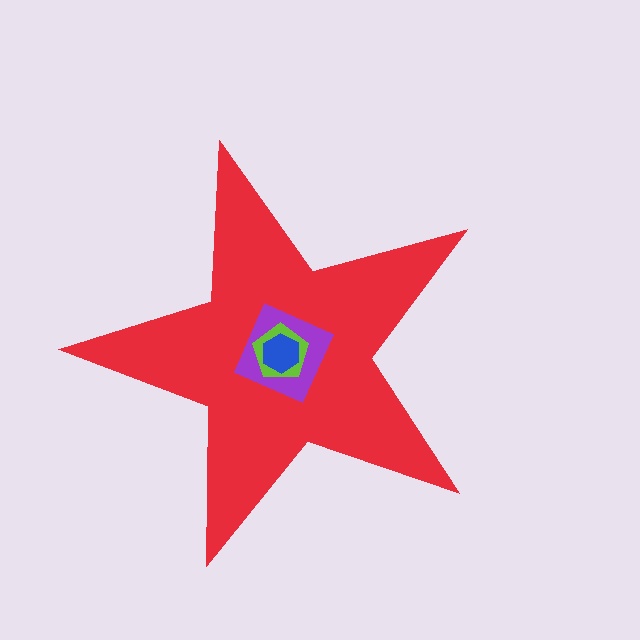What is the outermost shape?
The red star.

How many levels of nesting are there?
4.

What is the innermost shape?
The blue hexagon.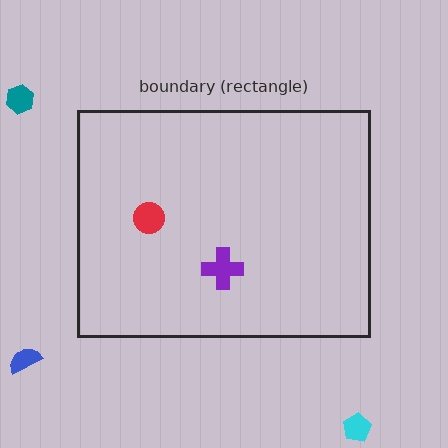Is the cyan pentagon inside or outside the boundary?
Outside.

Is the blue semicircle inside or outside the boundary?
Outside.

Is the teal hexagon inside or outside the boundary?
Outside.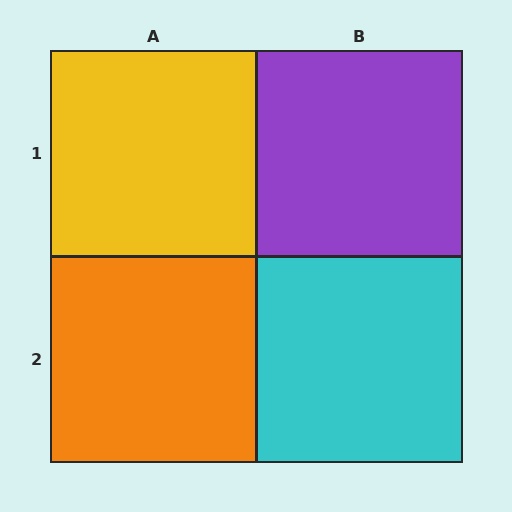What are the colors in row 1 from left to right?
Yellow, purple.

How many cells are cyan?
1 cell is cyan.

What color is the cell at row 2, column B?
Cyan.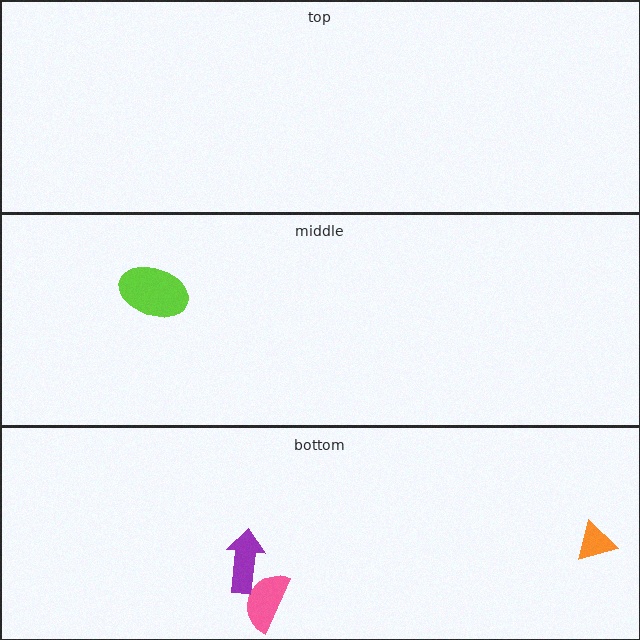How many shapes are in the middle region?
1.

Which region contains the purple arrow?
The bottom region.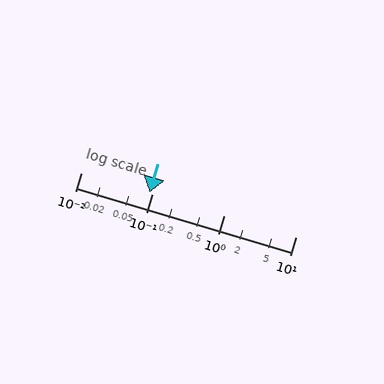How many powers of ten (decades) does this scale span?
The scale spans 3 decades, from 0.01 to 10.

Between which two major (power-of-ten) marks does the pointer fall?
The pointer is between 0.01 and 0.1.